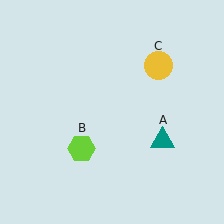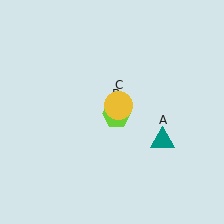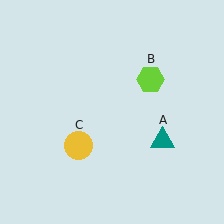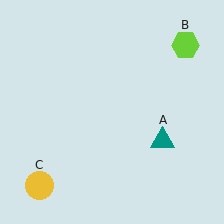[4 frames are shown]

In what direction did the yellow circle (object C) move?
The yellow circle (object C) moved down and to the left.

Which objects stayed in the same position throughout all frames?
Teal triangle (object A) remained stationary.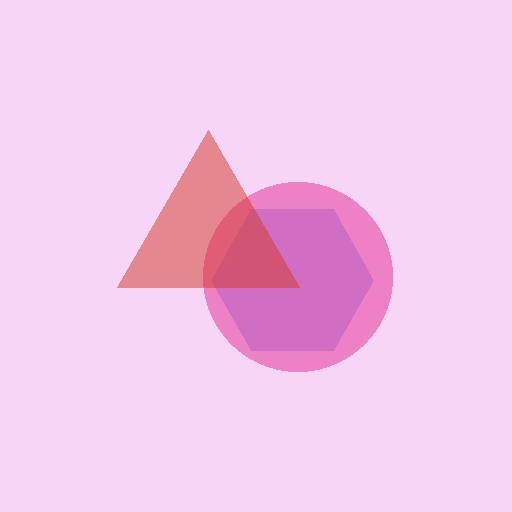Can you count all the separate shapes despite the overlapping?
Yes, there are 3 separate shapes.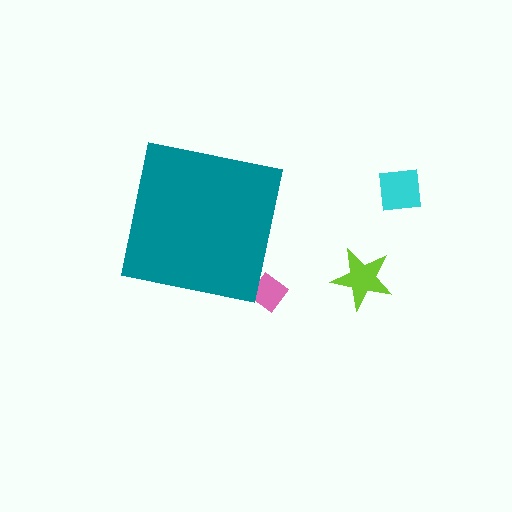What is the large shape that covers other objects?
A teal square.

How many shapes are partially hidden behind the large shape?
1 shape is partially hidden.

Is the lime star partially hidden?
No, the lime star is fully visible.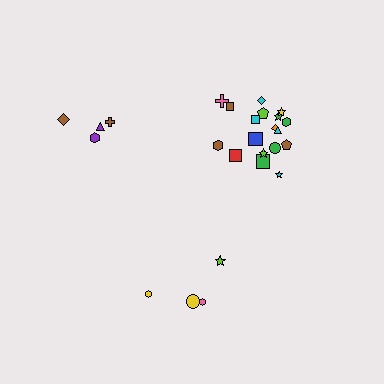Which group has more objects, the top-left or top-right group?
The top-right group.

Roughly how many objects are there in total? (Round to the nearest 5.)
Roughly 25 objects in total.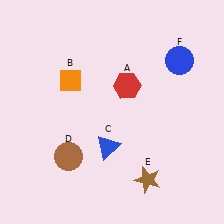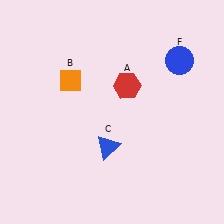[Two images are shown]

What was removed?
The brown circle (D), the brown star (E) were removed in Image 2.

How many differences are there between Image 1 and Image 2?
There are 2 differences between the two images.